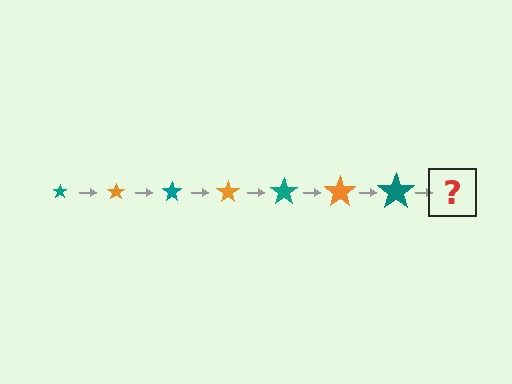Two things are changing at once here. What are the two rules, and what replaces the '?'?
The two rules are that the star grows larger each step and the color cycles through teal and orange. The '?' should be an orange star, larger than the previous one.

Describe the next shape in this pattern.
It should be an orange star, larger than the previous one.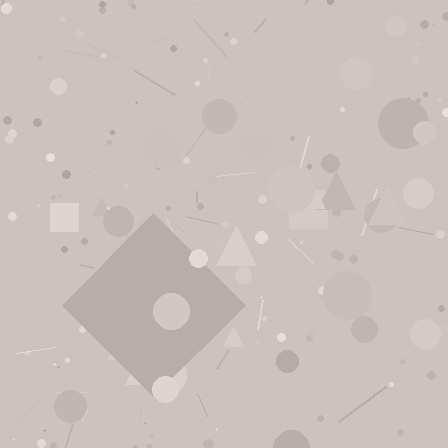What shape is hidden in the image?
A diamond is hidden in the image.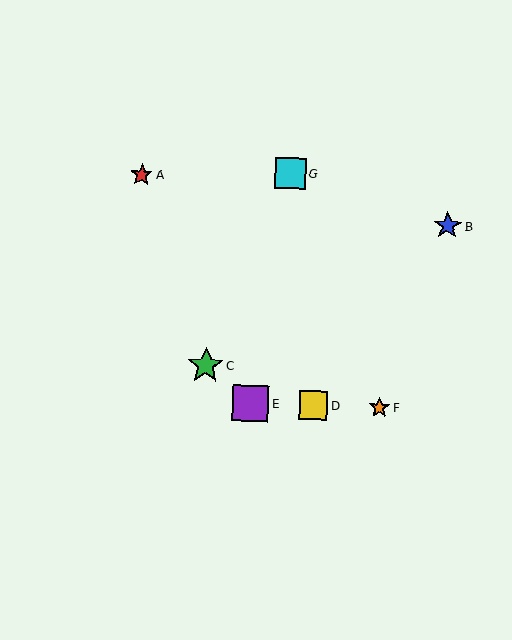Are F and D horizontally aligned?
Yes, both are at y≈408.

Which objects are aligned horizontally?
Objects D, E, F are aligned horizontally.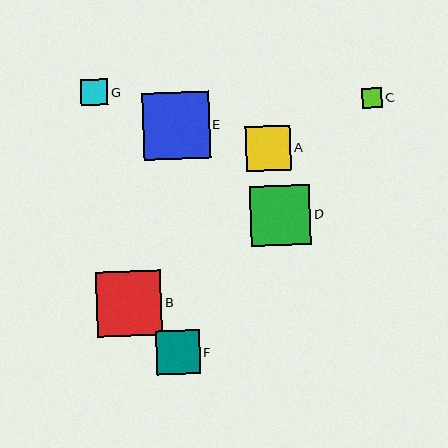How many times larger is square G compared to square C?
Square G is approximately 1.3 times the size of square C.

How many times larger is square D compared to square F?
Square D is approximately 1.4 times the size of square F.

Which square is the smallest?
Square C is the smallest with a size of approximately 21 pixels.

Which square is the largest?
Square E is the largest with a size of approximately 67 pixels.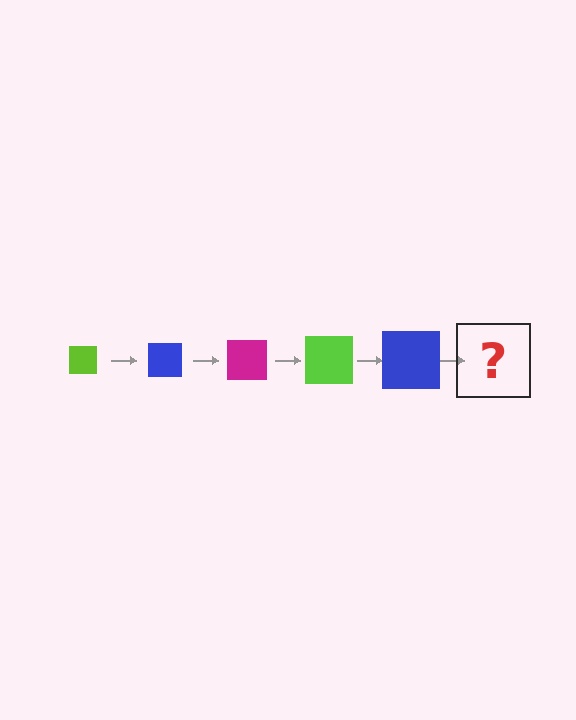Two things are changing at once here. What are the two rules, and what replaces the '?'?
The two rules are that the square grows larger each step and the color cycles through lime, blue, and magenta. The '?' should be a magenta square, larger than the previous one.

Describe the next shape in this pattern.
It should be a magenta square, larger than the previous one.